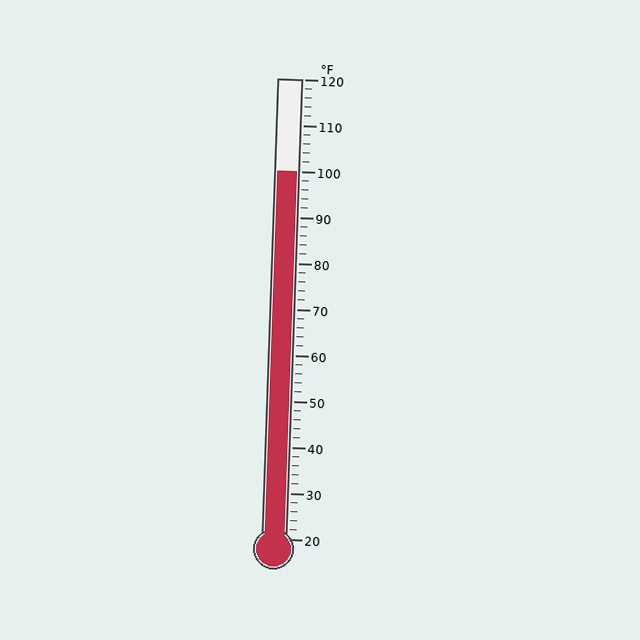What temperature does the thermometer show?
The thermometer shows approximately 100°F.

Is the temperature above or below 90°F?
The temperature is above 90°F.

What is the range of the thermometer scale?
The thermometer scale ranges from 20°F to 120°F.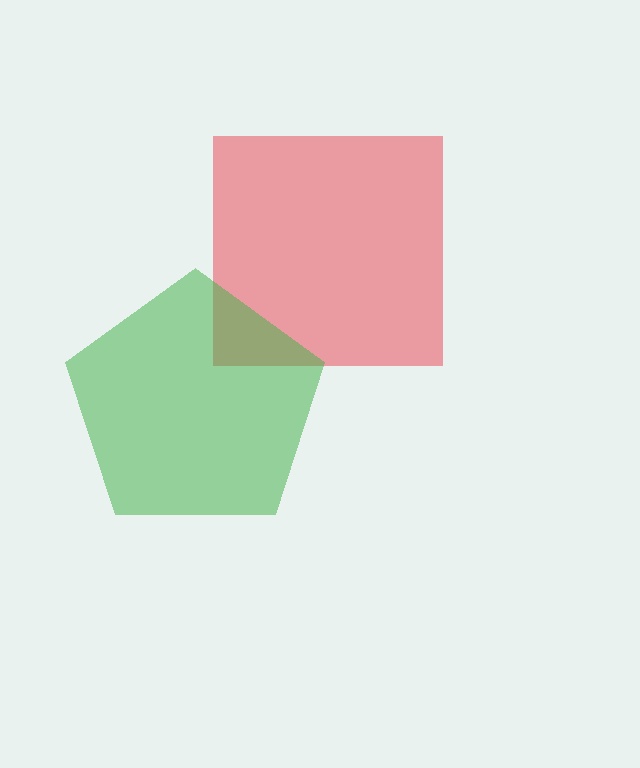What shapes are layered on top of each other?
The layered shapes are: a red square, a green pentagon.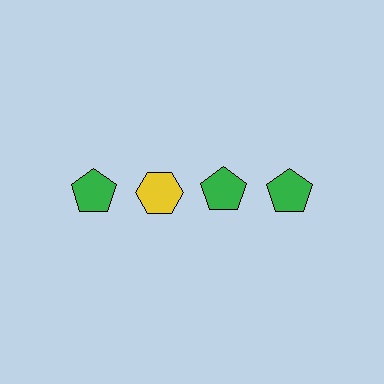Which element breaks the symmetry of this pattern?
The yellow hexagon in the top row, second from left column breaks the symmetry. All other shapes are green pentagons.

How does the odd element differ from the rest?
It differs in both color (yellow instead of green) and shape (hexagon instead of pentagon).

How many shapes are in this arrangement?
There are 4 shapes arranged in a grid pattern.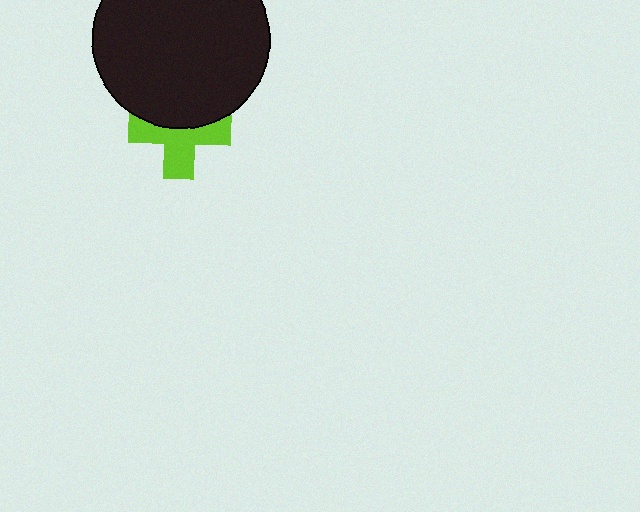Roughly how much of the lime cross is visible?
About half of it is visible (roughly 59%).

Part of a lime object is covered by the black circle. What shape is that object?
It is a cross.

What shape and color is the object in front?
The object in front is a black circle.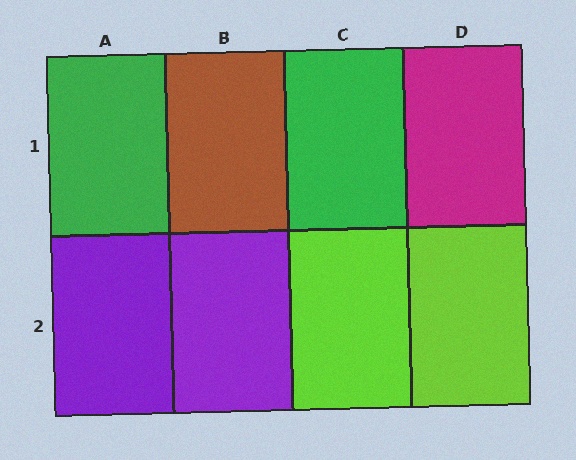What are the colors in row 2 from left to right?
Purple, purple, lime, lime.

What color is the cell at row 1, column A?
Green.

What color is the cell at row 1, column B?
Brown.